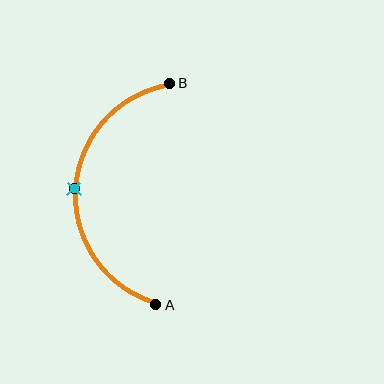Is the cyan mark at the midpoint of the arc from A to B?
Yes. The cyan mark lies on the arc at equal arc-length from both A and B — it is the arc midpoint.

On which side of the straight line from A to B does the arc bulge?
The arc bulges to the left of the straight line connecting A and B.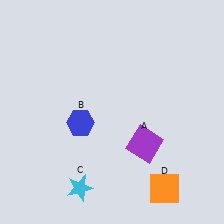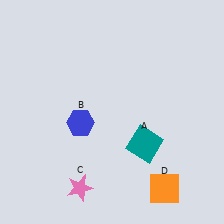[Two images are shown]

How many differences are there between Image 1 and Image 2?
There are 2 differences between the two images.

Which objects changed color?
A changed from purple to teal. C changed from cyan to pink.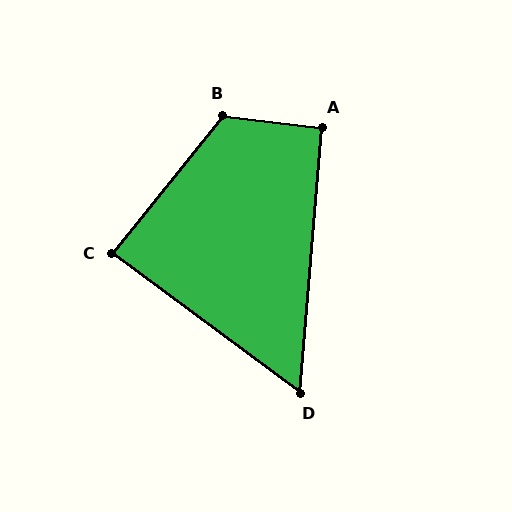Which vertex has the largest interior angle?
B, at approximately 122 degrees.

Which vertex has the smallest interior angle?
D, at approximately 58 degrees.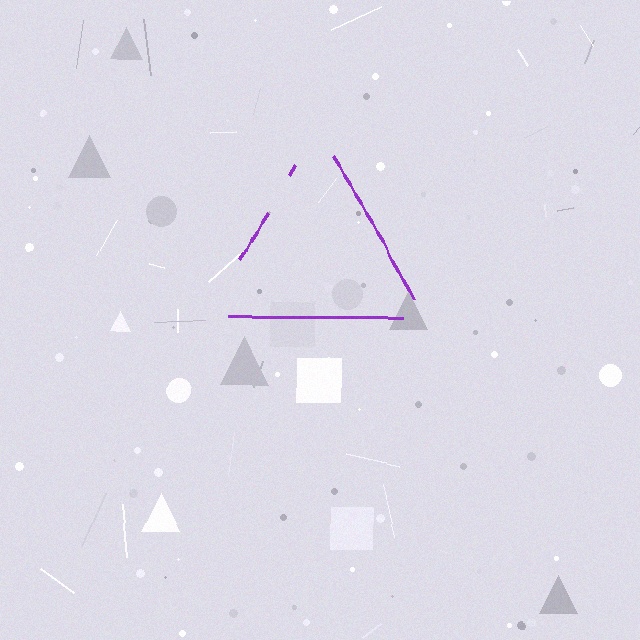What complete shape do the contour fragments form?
The contour fragments form a triangle.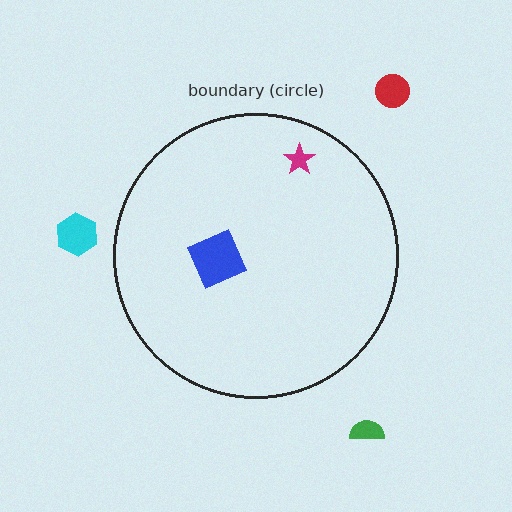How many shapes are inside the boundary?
2 inside, 3 outside.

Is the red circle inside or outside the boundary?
Outside.